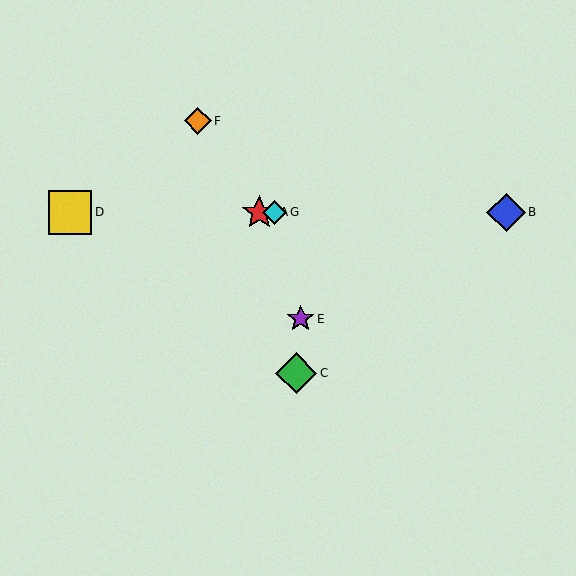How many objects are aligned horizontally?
4 objects (A, B, D, G) are aligned horizontally.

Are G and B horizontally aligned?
Yes, both are at y≈212.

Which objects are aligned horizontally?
Objects A, B, D, G are aligned horizontally.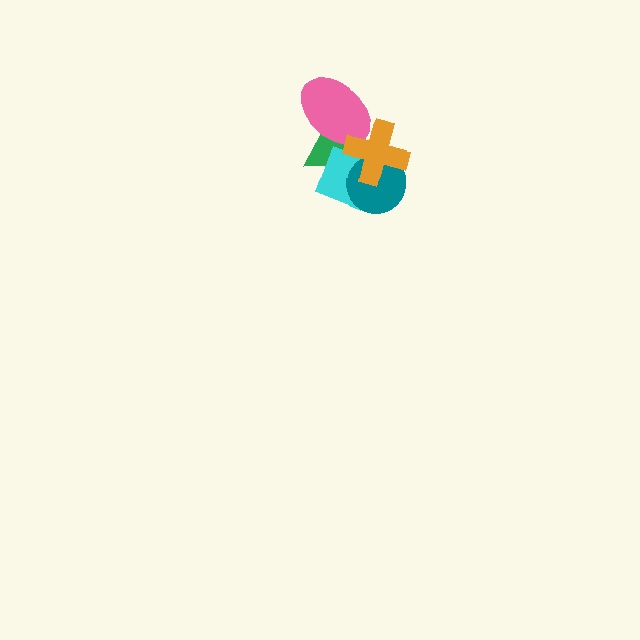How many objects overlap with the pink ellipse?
2 objects overlap with the pink ellipse.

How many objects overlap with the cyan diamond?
3 objects overlap with the cyan diamond.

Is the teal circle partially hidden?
Yes, it is partially covered by another shape.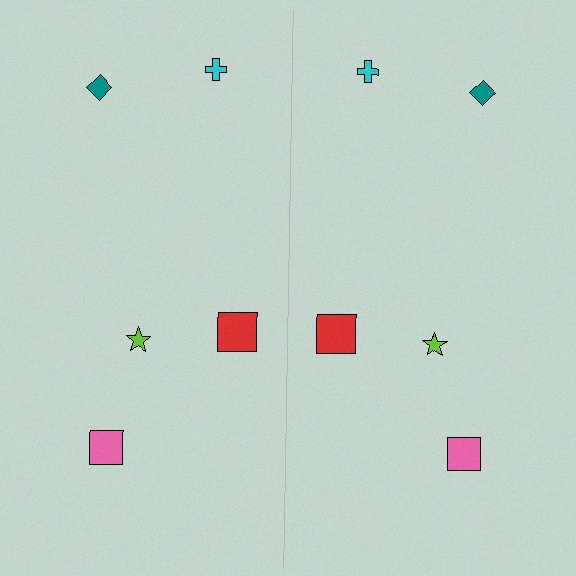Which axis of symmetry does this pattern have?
The pattern has a vertical axis of symmetry running through the center of the image.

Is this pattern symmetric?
Yes, this pattern has bilateral (reflection) symmetry.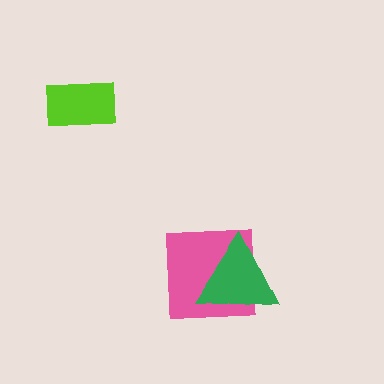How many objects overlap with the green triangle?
1 object overlaps with the green triangle.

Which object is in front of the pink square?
The green triangle is in front of the pink square.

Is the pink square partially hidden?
Yes, it is partially covered by another shape.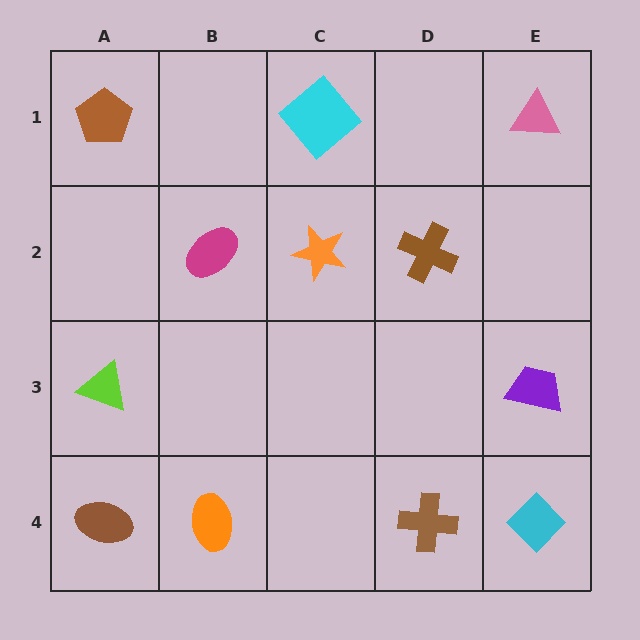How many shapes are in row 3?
2 shapes.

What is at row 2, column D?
A brown cross.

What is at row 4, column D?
A brown cross.